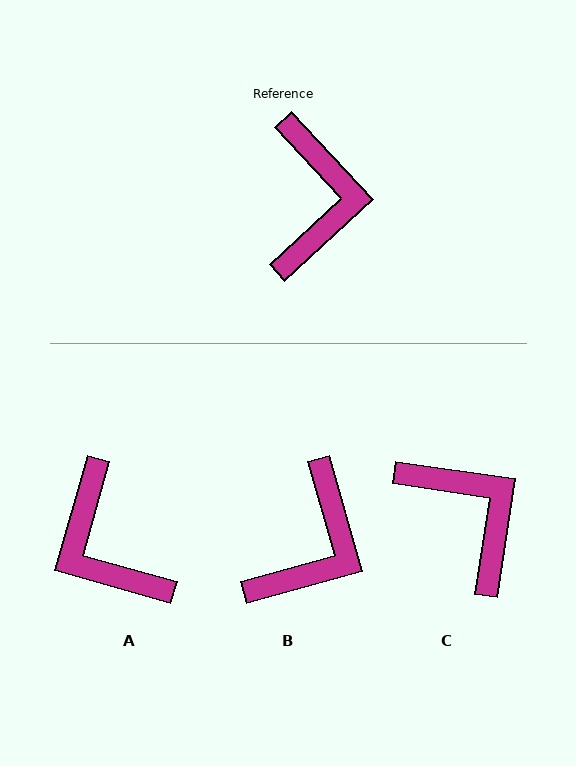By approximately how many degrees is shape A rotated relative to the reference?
Approximately 149 degrees clockwise.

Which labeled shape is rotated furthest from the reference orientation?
A, about 149 degrees away.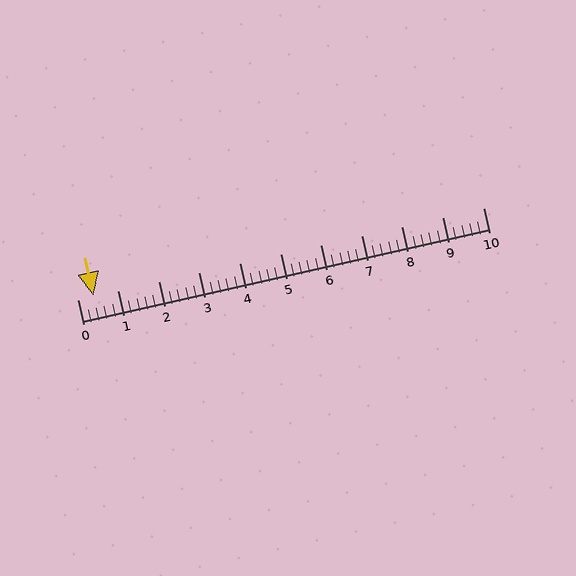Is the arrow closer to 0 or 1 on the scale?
The arrow is closer to 0.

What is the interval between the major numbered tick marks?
The major tick marks are spaced 1 units apart.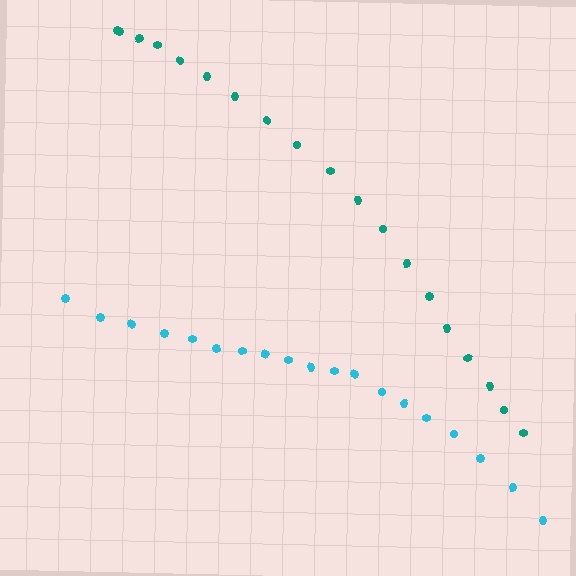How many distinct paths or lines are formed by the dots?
There are 2 distinct paths.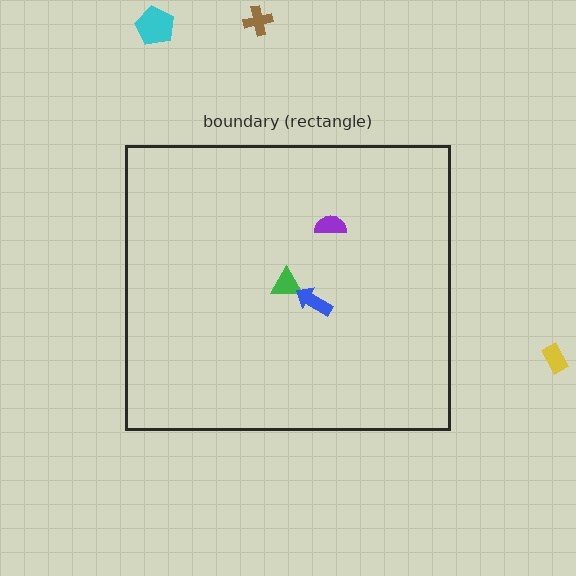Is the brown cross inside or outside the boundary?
Outside.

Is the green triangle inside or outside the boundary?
Inside.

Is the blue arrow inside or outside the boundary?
Inside.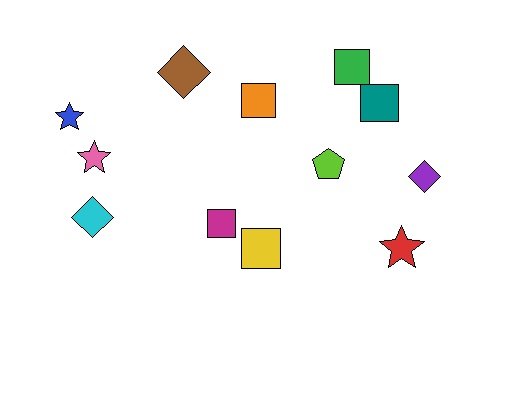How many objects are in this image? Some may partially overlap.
There are 12 objects.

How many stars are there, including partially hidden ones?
There are 3 stars.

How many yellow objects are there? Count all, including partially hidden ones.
There is 1 yellow object.